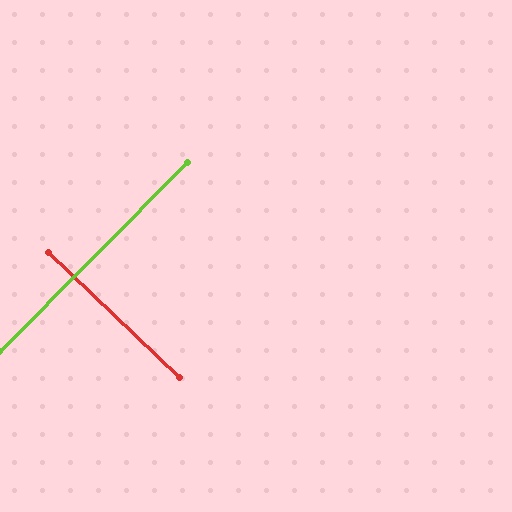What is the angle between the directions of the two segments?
Approximately 89 degrees.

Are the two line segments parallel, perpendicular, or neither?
Perpendicular — they meet at approximately 89°.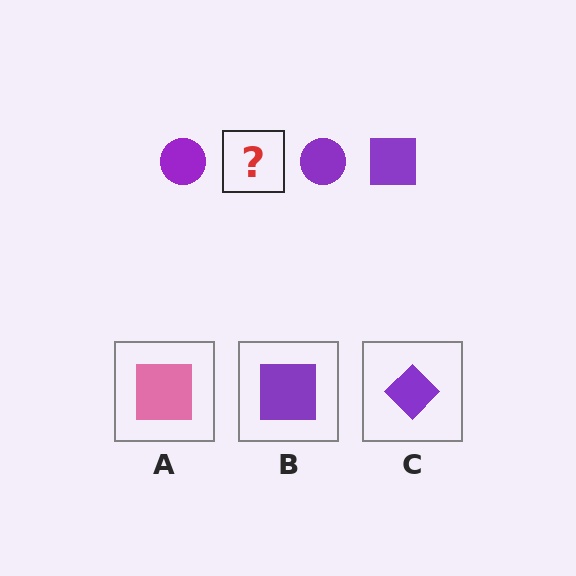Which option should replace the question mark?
Option B.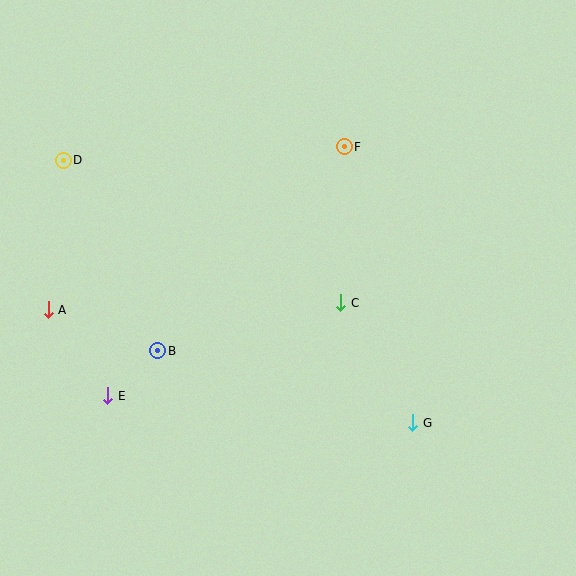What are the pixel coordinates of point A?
Point A is at (48, 310).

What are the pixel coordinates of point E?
Point E is at (108, 396).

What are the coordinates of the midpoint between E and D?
The midpoint between E and D is at (85, 278).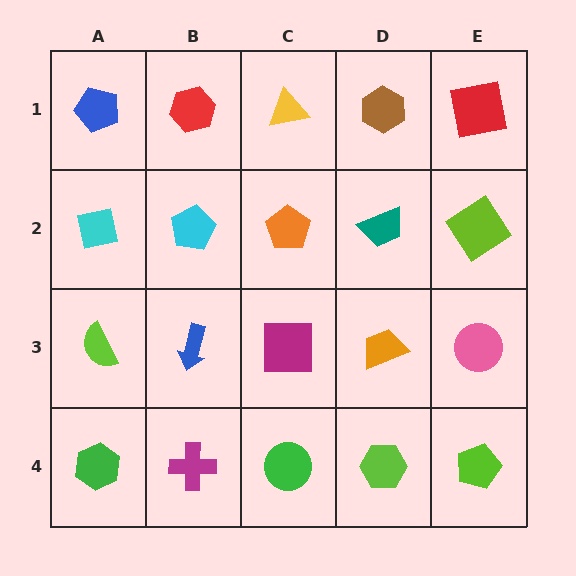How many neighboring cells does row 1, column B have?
3.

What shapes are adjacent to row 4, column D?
An orange trapezoid (row 3, column D), a green circle (row 4, column C), a lime pentagon (row 4, column E).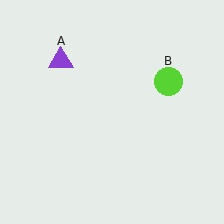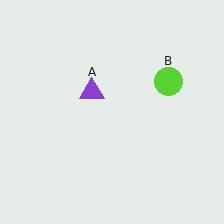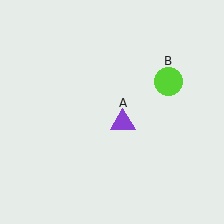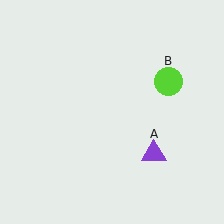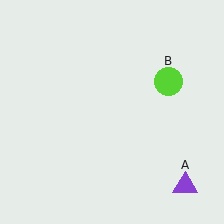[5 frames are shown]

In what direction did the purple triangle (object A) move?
The purple triangle (object A) moved down and to the right.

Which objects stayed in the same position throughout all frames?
Lime circle (object B) remained stationary.